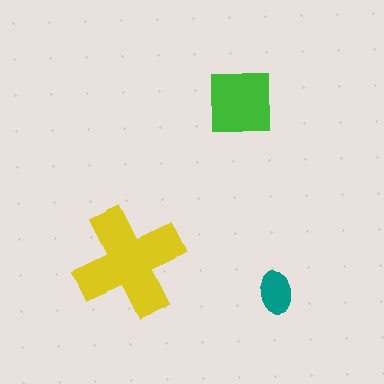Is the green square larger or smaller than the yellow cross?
Smaller.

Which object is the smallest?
The teal ellipse.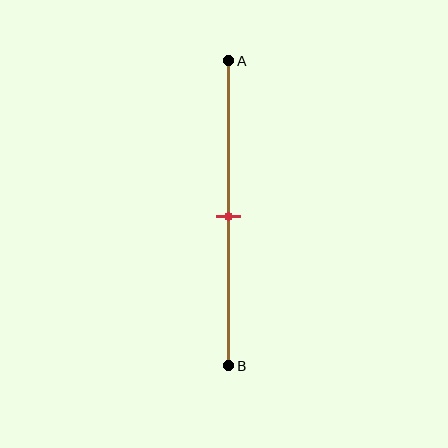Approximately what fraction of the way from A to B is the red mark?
The red mark is approximately 50% of the way from A to B.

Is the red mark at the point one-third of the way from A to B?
No, the mark is at about 50% from A, not at the 33% one-third point.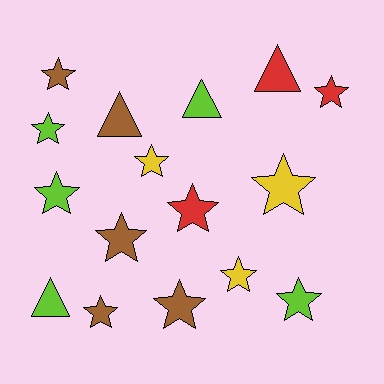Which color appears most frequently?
Brown, with 5 objects.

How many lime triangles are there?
There are 2 lime triangles.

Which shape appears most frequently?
Star, with 12 objects.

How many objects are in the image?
There are 16 objects.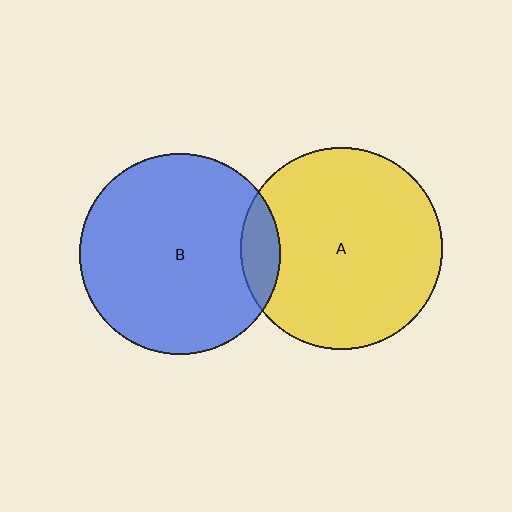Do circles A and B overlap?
Yes.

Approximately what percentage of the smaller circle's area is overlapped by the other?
Approximately 10%.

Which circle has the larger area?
Circle A (yellow).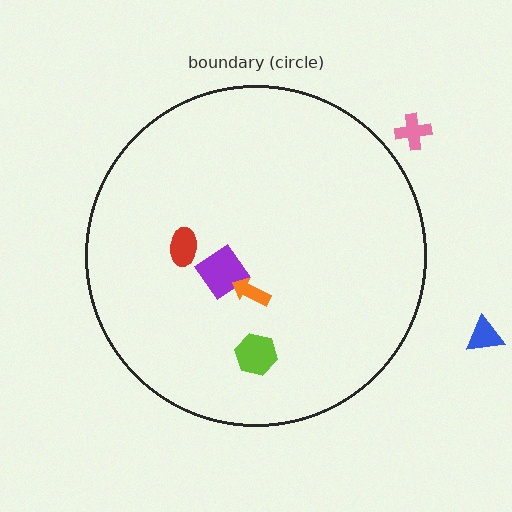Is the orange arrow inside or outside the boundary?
Inside.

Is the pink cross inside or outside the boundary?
Outside.